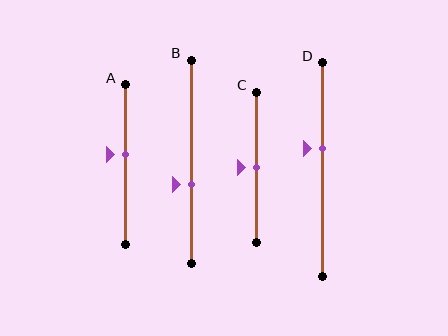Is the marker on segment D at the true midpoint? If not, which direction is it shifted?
No, the marker on segment D is shifted upward by about 10% of the segment length.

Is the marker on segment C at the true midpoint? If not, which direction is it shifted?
Yes, the marker on segment C is at the true midpoint.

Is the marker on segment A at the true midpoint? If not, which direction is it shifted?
No, the marker on segment A is shifted upward by about 6% of the segment length.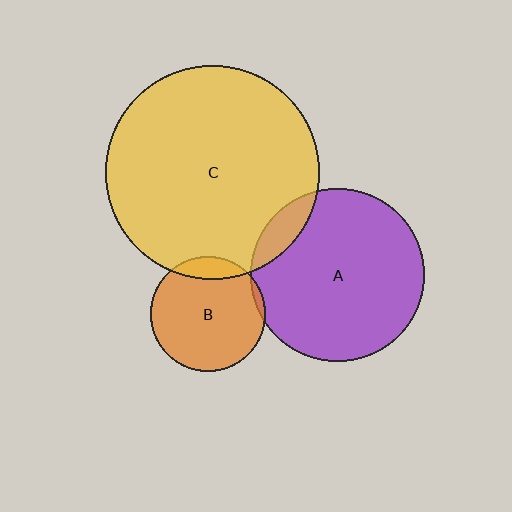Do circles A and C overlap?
Yes.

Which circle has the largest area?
Circle C (yellow).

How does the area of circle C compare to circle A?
Approximately 1.5 times.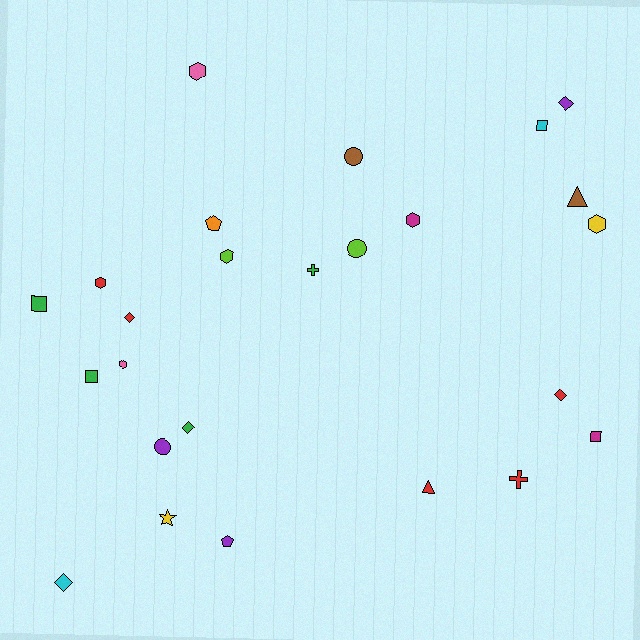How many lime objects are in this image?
There are 2 lime objects.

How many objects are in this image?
There are 25 objects.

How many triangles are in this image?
There are 2 triangles.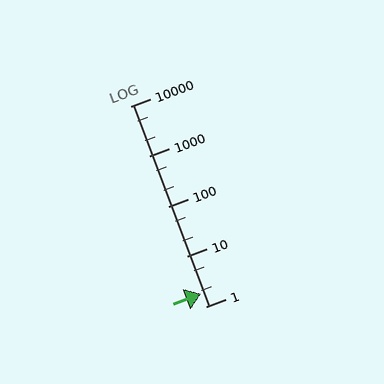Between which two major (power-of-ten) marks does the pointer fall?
The pointer is between 1 and 10.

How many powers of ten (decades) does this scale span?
The scale spans 4 decades, from 1 to 10000.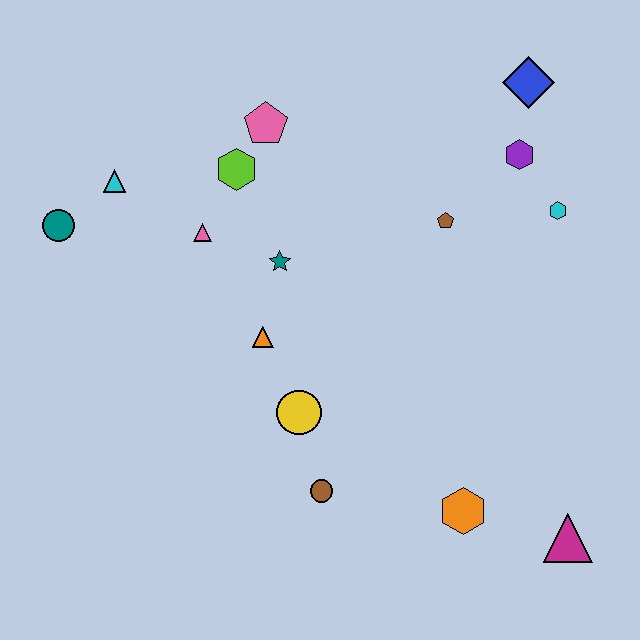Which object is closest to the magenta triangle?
The orange hexagon is closest to the magenta triangle.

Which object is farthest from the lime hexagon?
The magenta triangle is farthest from the lime hexagon.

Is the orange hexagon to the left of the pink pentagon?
No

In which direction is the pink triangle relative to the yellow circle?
The pink triangle is above the yellow circle.